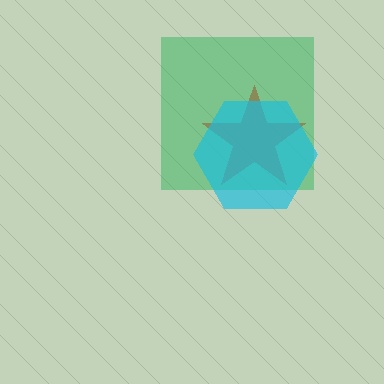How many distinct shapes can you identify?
There are 3 distinct shapes: a red star, a green square, a cyan hexagon.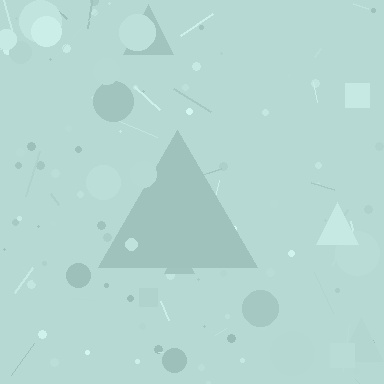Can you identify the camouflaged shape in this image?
The camouflaged shape is a triangle.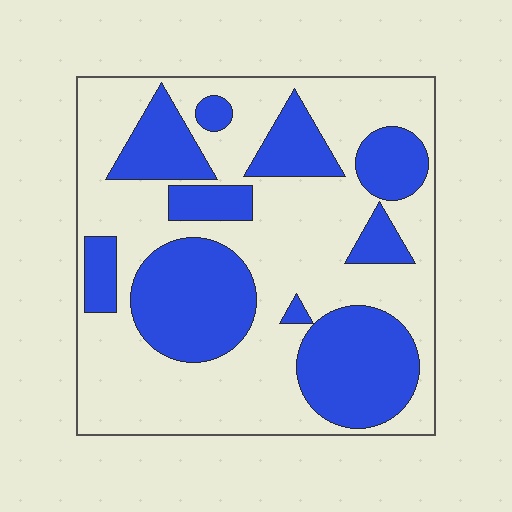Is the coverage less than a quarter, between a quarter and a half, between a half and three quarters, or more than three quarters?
Between a quarter and a half.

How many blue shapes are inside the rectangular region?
10.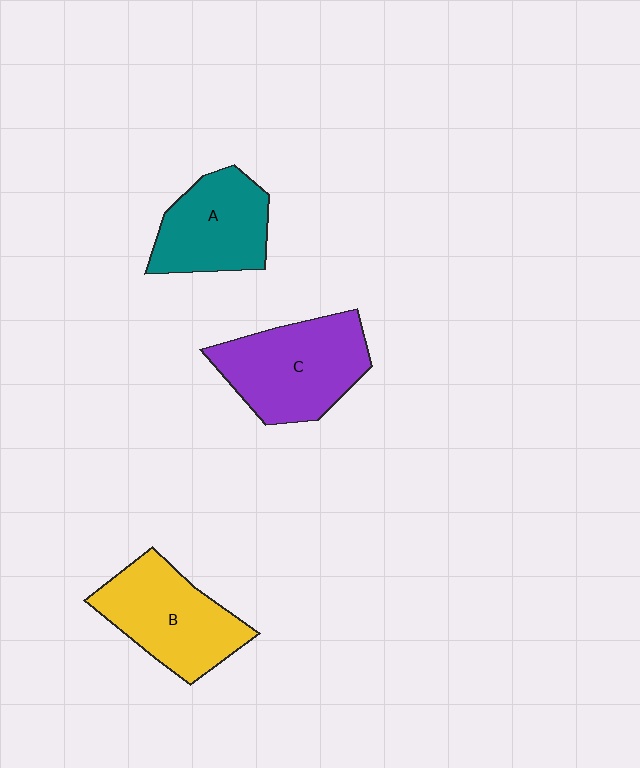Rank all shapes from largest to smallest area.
From largest to smallest: C (purple), B (yellow), A (teal).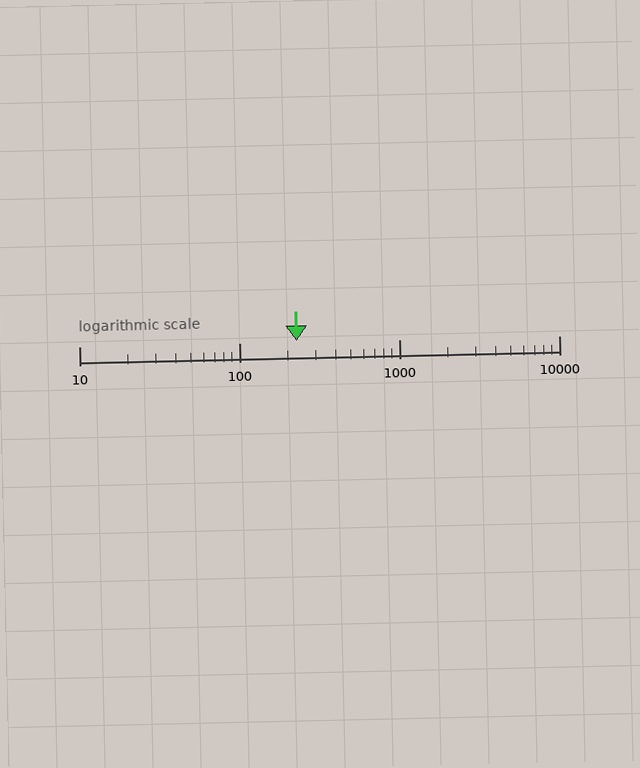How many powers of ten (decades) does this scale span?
The scale spans 3 decades, from 10 to 10000.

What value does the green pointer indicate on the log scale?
The pointer indicates approximately 230.